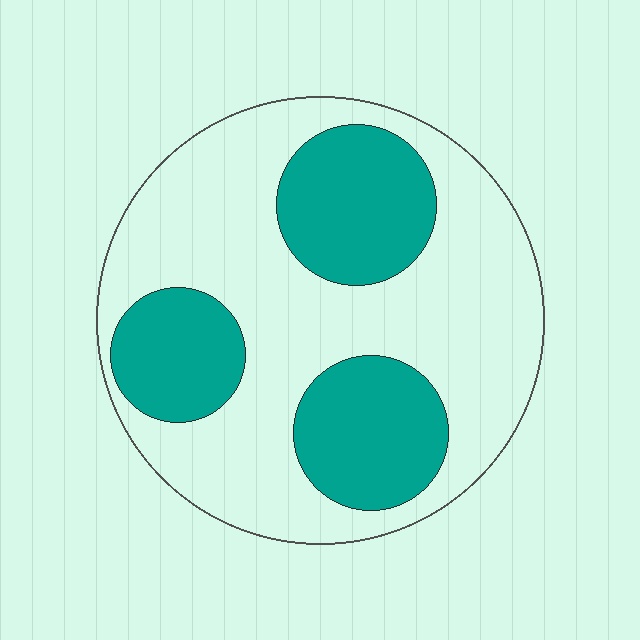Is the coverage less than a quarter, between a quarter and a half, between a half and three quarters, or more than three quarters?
Between a quarter and a half.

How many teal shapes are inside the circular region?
3.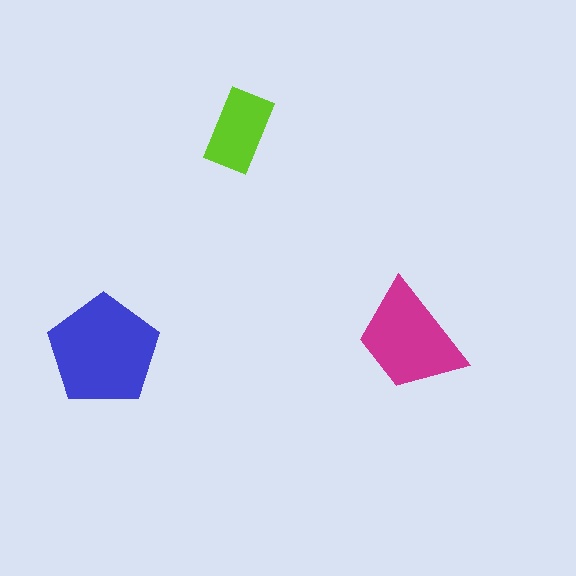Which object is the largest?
The blue pentagon.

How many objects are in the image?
There are 3 objects in the image.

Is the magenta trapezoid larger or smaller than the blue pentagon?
Smaller.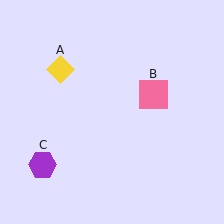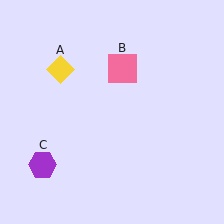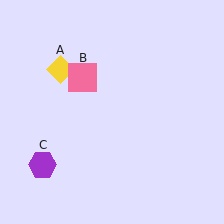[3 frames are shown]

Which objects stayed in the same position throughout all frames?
Yellow diamond (object A) and purple hexagon (object C) remained stationary.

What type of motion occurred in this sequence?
The pink square (object B) rotated counterclockwise around the center of the scene.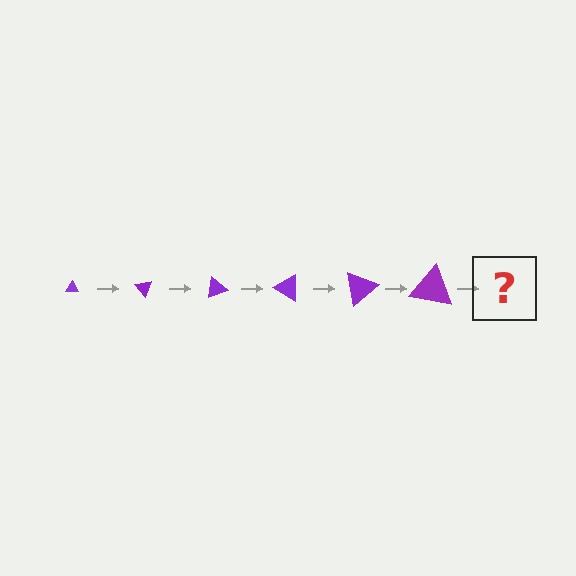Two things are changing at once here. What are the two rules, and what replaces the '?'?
The two rules are that the triangle grows larger each step and it rotates 50 degrees each step. The '?' should be a triangle, larger than the previous one and rotated 300 degrees from the start.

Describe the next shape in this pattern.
It should be a triangle, larger than the previous one and rotated 300 degrees from the start.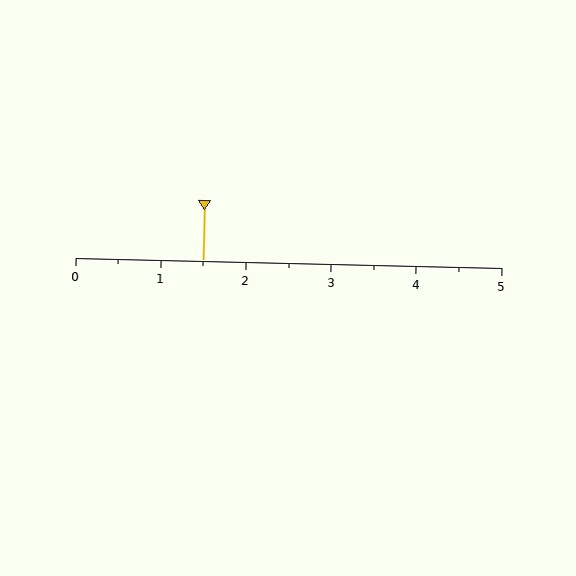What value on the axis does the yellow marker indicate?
The marker indicates approximately 1.5.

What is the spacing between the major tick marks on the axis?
The major ticks are spaced 1 apart.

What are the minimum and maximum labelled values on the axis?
The axis runs from 0 to 5.